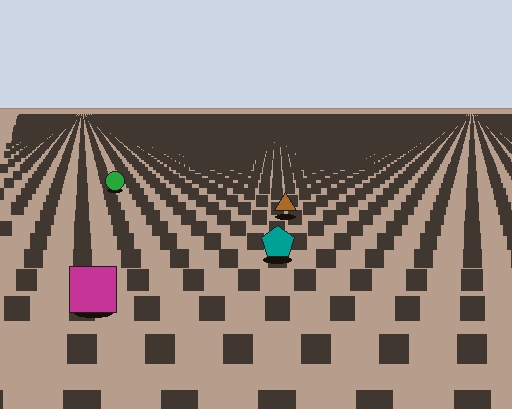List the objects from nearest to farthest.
From nearest to farthest: the magenta square, the teal pentagon, the brown triangle, the green circle.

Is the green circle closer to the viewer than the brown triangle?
No. The brown triangle is closer — you can tell from the texture gradient: the ground texture is coarser near it.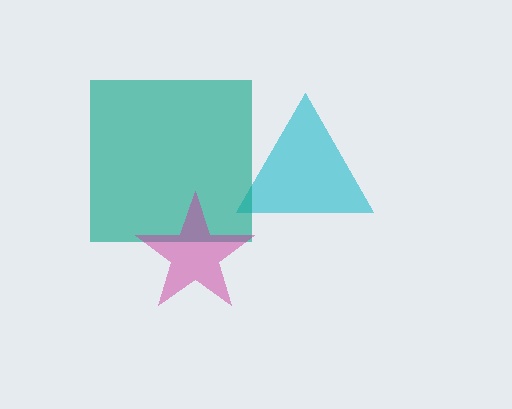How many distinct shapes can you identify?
There are 3 distinct shapes: a cyan triangle, a teal square, a magenta star.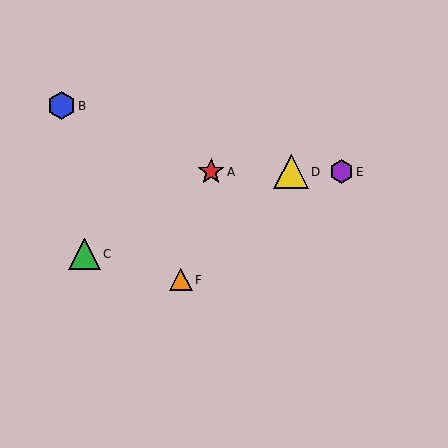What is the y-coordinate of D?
Object D is at y≈172.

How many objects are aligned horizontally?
3 objects (A, D, E) are aligned horizontally.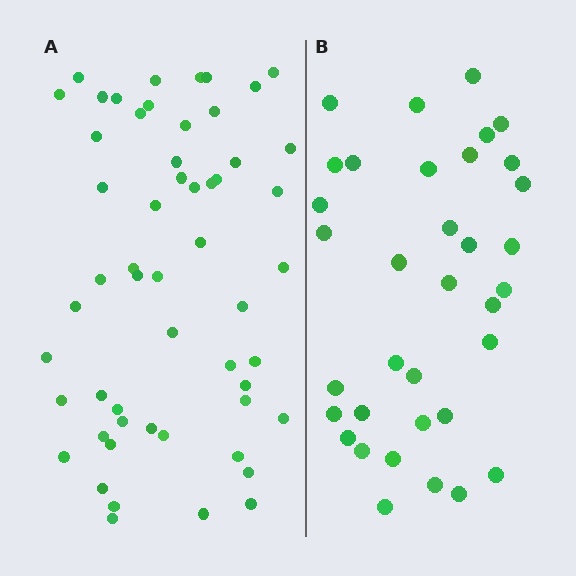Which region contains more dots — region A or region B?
Region A (the left region) has more dots.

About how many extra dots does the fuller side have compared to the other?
Region A has approximately 20 more dots than region B.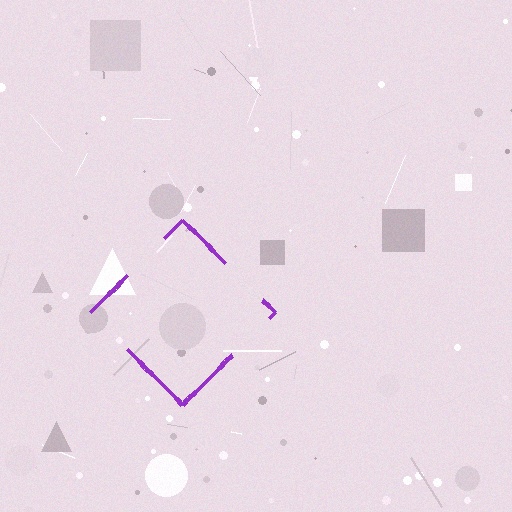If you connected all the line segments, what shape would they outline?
They would outline a diamond.